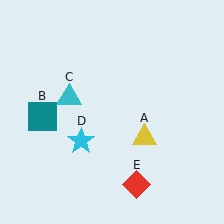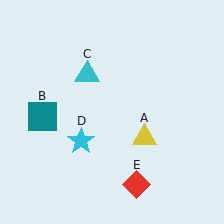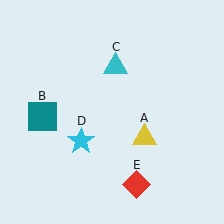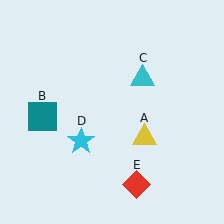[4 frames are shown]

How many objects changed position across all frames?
1 object changed position: cyan triangle (object C).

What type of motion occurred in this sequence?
The cyan triangle (object C) rotated clockwise around the center of the scene.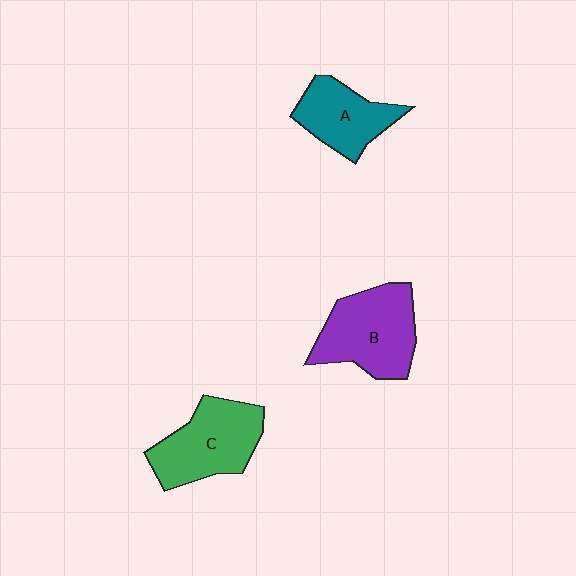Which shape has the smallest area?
Shape A (teal).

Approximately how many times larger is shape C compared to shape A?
Approximately 1.3 times.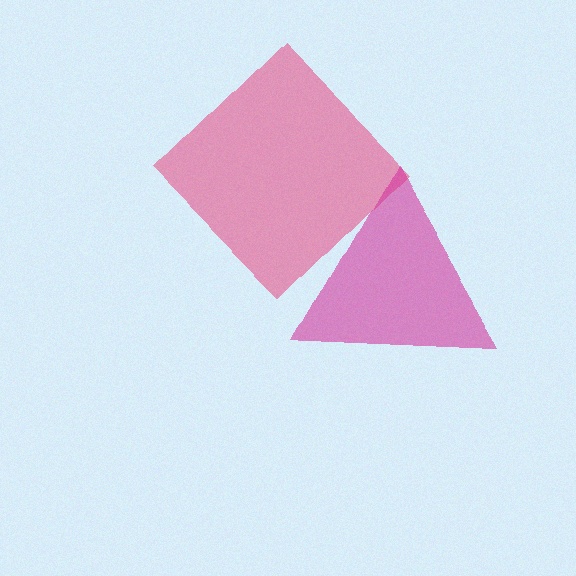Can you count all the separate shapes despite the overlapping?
Yes, there are 2 separate shapes.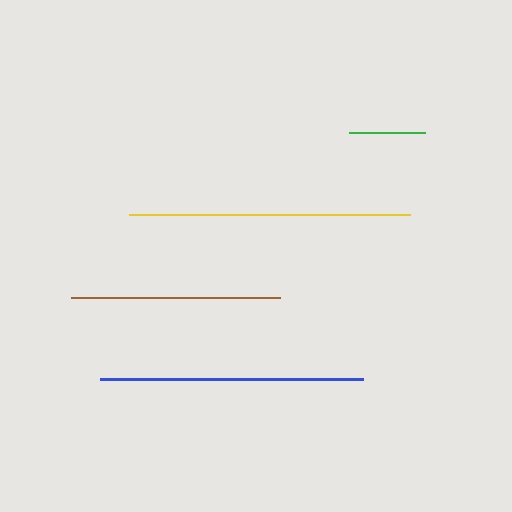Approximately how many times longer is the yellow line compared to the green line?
The yellow line is approximately 3.7 times the length of the green line.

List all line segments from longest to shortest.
From longest to shortest: yellow, blue, brown, green.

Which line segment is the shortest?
The green line is the shortest at approximately 75 pixels.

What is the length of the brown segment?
The brown segment is approximately 209 pixels long.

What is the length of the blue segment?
The blue segment is approximately 264 pixels long.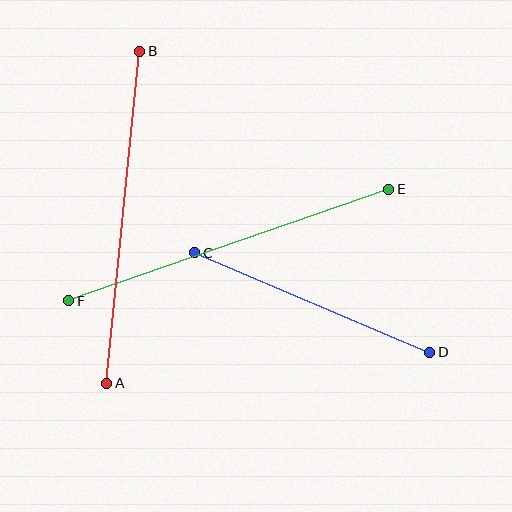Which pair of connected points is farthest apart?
Points E and F are farthest apart.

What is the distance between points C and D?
The distance is approximately 255 pixels.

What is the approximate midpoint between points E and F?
The midpoint is at approximately (229, 245) pixels.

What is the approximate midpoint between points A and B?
The midpoint is at approximately (123, 217) pixels.